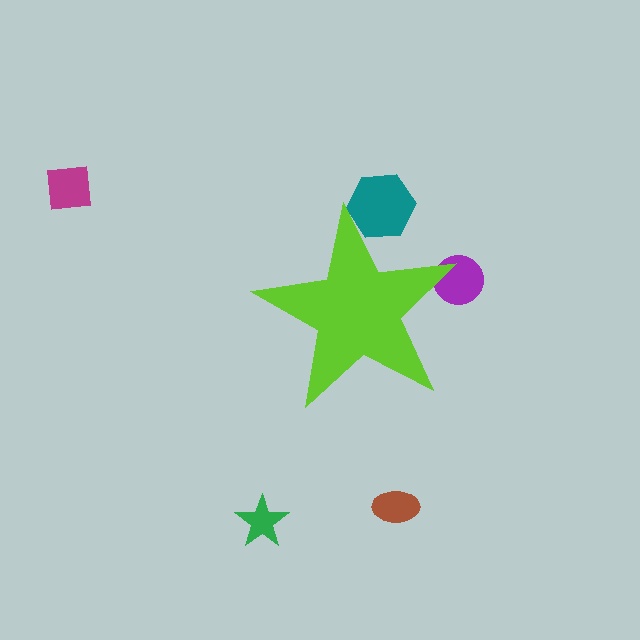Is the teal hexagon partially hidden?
Yes, the teal hexagon is partially hidden behind the lime star.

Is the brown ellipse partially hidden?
No, the brown ellipse is fully visible.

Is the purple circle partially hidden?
Yes, the purple circle is partially hidden behind the lime star.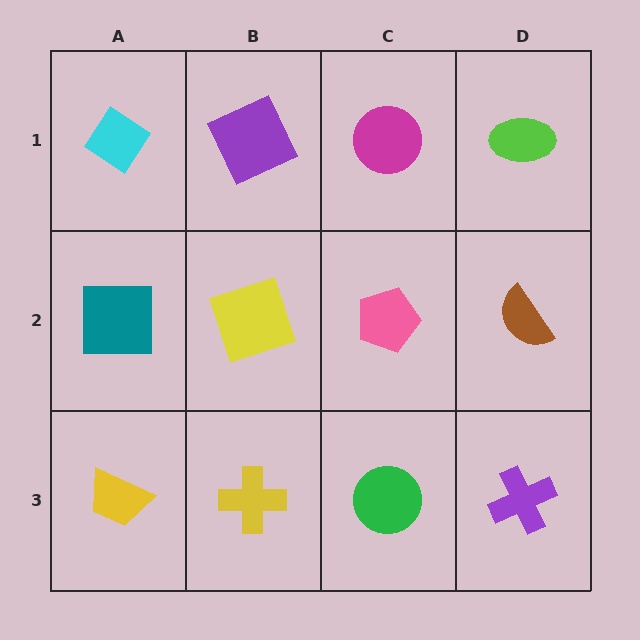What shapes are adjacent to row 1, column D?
A brown semicircle (row 2, column D), a magenta circle (row 1, column C).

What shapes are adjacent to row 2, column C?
A magenta circle (row 1, column C), a green circle (row 3, column C), a yellow square (row 2, column B), a brown semicircle (row 2, column D).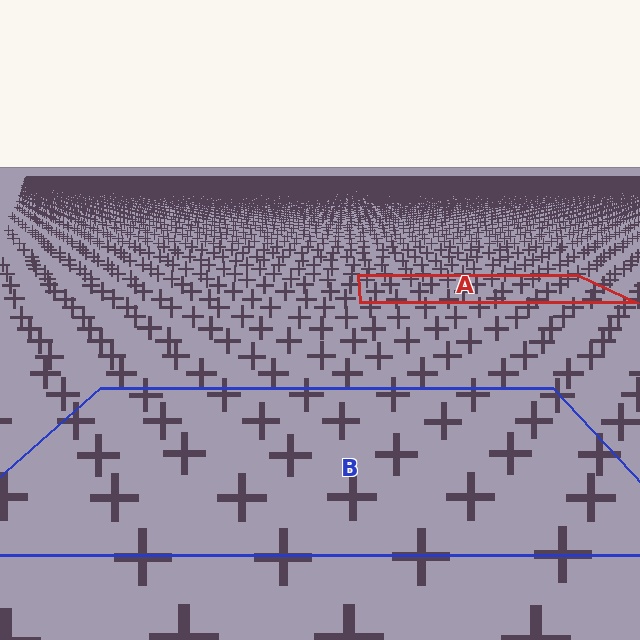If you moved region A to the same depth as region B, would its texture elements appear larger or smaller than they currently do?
They would appear larger. At a closer depth, the same texture elements are projected at a bigger on-screen size.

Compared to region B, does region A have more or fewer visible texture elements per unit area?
Region A has more texture elements per unit area — they are packed more densely because it is farther away.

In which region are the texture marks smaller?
The texture marks are smaller in region A, because it is farther away.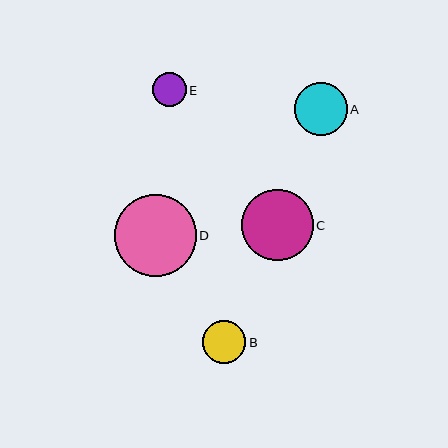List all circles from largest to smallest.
From largest to smallest: D, C, A, B, E.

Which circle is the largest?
Circle D is the largest with a size of approximately 82 pixels.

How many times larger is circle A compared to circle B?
Circle A is approximately 1.2 times the size of circle B.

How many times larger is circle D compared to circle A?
Circle D is approximately 1.5 times the size of circle A.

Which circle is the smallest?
Circle E is the smallest with a size of approximately 34 pixels.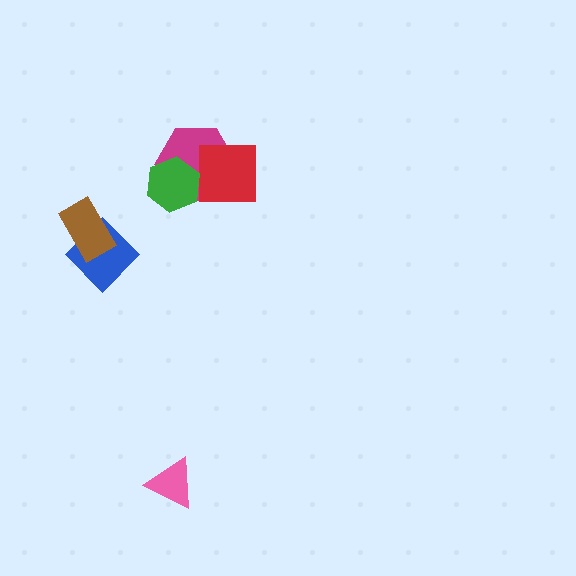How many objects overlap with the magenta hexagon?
2 objects overlap with the magenta hexagon.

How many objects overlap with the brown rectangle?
1 object overlaps with the brown rectangle.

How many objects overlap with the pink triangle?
0 objects overlap with the pink triangle.